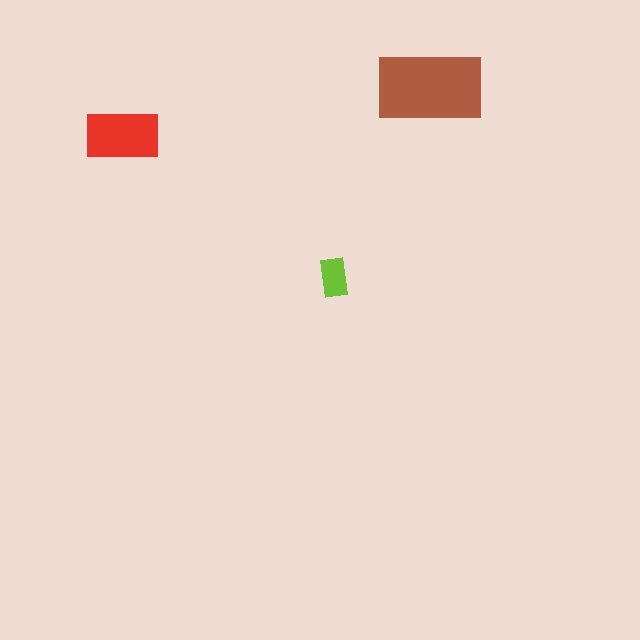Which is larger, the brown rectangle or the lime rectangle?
The brown one.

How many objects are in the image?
There are 3 objects in the image.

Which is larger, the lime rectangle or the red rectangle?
The red one.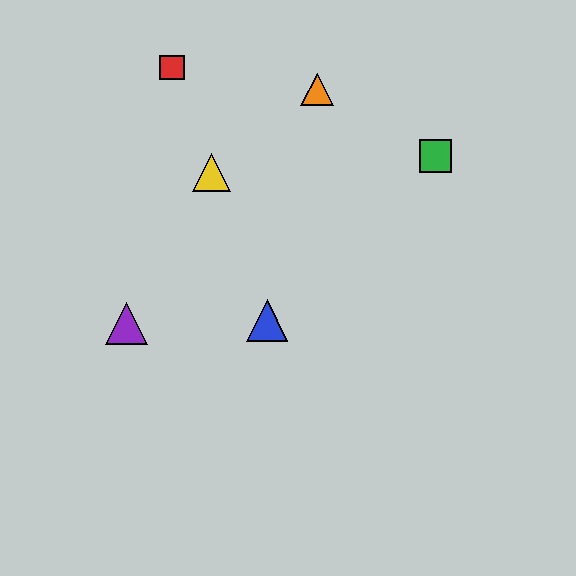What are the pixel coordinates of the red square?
The red square is at (172, 67).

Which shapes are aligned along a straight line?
The red square, the blue triangle, the yellow triangle are aligned along a straight line.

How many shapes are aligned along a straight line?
3 shapes (the red square, the blue triangle, the yellow triangle) are aligned along a straight line.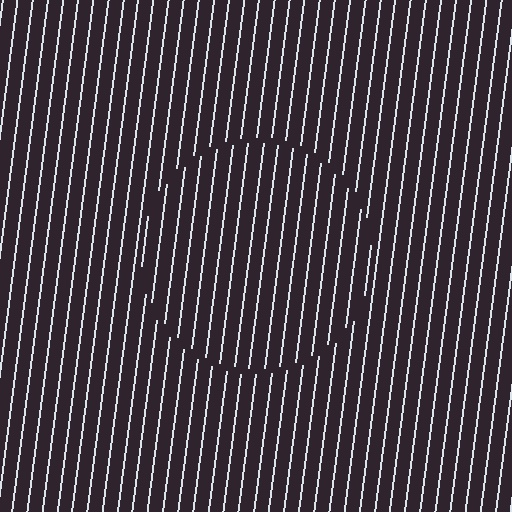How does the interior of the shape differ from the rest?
The interior of the shape contains the same grating, shifted by half a period — the contour is defined by the phase discontinuity where line-ends from the inner and outer gratings abut.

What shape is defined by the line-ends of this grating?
An illusory circle. The interior of the shape contains the same grating, shifted by half a period — the contour is defined by the phase discontinuity where line-ends from the inner and outer gratings abut.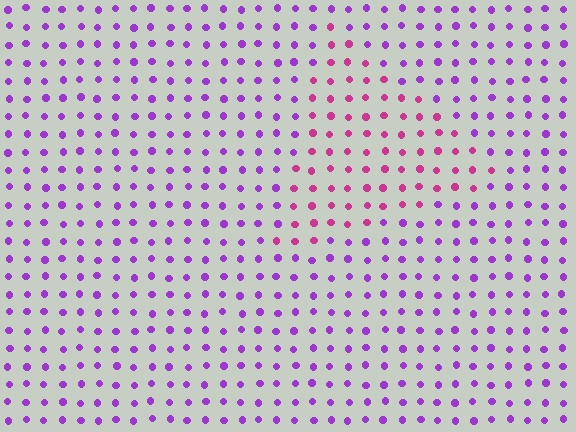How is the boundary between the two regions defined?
The boundary is defined purely by a slight shift in hue (about 42 degrees). Spacing, size, and orientation are identical on both sides.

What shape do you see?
I see a triangle.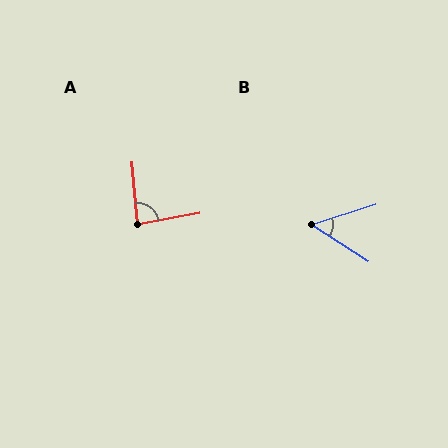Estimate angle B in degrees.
Approximately 51 degrees.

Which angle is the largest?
A, at approximately 85 degrees.